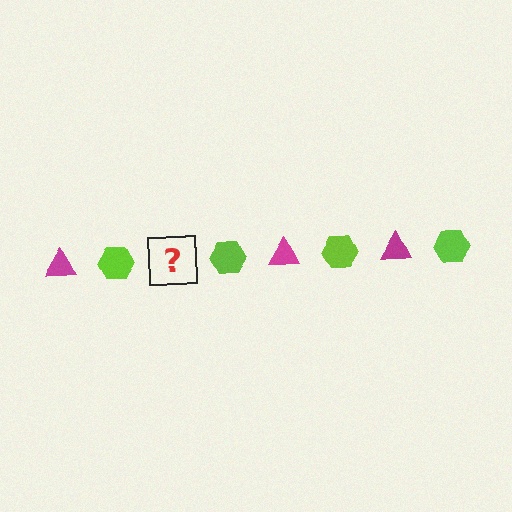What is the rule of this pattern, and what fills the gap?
The rule is that the pattern alternates between magenta triangle and lime hexagon. The gap should be filled with a magenta triangle.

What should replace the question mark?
The question mark should be replaced with a magenta triangle.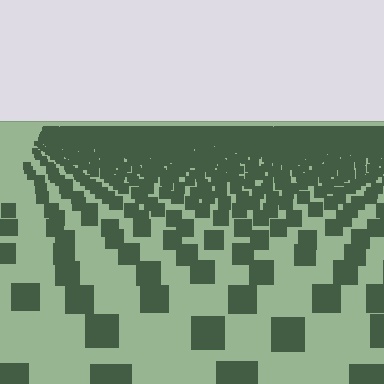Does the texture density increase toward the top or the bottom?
Density increases toward the top.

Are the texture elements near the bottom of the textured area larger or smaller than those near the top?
Larger. Near the bottom, elements are closer to the viewer and appear at a bigger on-screen size.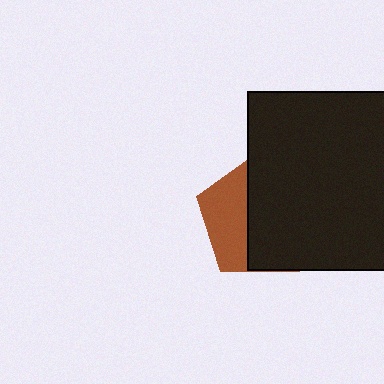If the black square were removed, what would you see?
You would see the complete brown pentagon.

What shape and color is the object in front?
The object in front is a black square.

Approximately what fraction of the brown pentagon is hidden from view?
Roughly 64% of the brown pentagon is hidden behind the black square.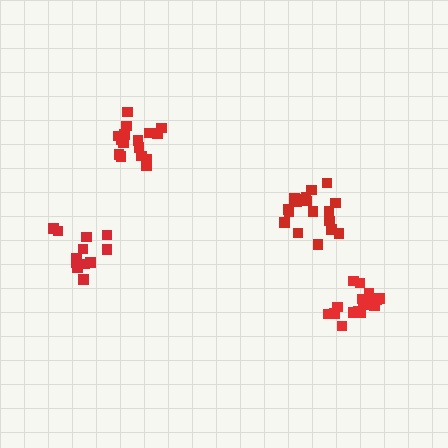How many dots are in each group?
Group 1: 12 dots, Group 2: 16 dots, Group 3: 18 dots, Group 4: 18 dots (64 total).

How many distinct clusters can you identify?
There are 4 distinct clusters.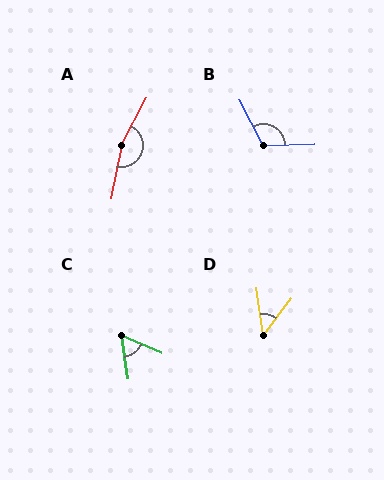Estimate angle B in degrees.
Approximately 115 degrees.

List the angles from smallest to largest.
D (45°), C (58°), B (115°), A (163°).